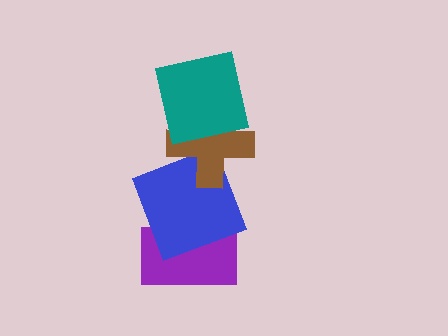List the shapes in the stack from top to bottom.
From top to bottom: the teal square, the brown cross, the blue square, the purple rectangle.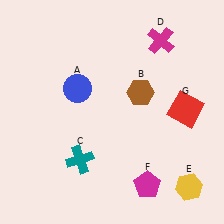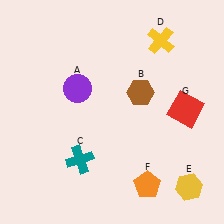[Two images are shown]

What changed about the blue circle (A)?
In Image 1, A is blue. In Image 2, it changed to purple.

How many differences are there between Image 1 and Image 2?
There are 3 differences between the two images.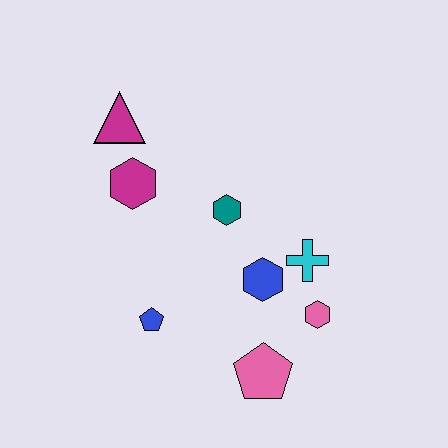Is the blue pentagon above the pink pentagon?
Yes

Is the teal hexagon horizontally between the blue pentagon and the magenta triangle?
No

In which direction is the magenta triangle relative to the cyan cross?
The magenta triangle is to the left of the cyan cross.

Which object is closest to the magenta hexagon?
The magenta triangle is closest to the magenta hexagon.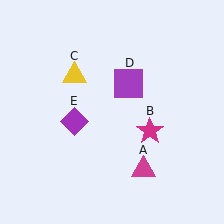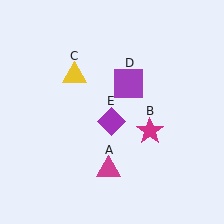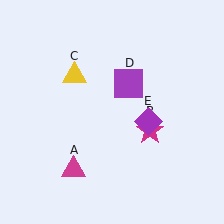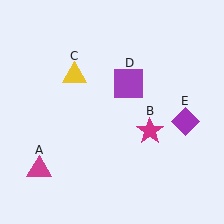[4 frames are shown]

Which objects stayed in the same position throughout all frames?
Magenta star (object B) and yellow triangle (object C) and purple square (object D) remained stationary.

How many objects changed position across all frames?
2 objects changed position: magenta triangle (object A), purple diamond (object E).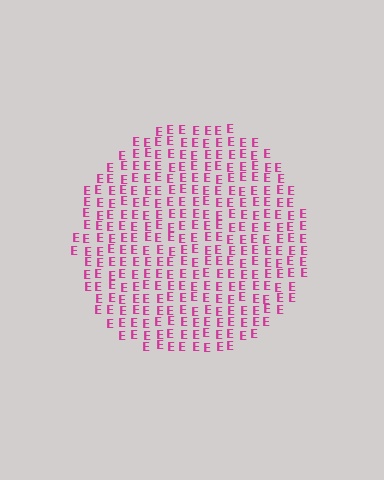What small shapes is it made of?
It is made of small letter E's.